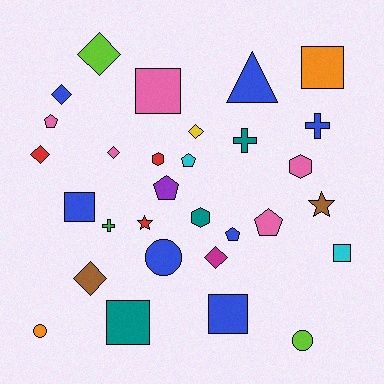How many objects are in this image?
There are 30 objects.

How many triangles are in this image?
There is 1 triangle.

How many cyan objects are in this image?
There are 2 cyan objects.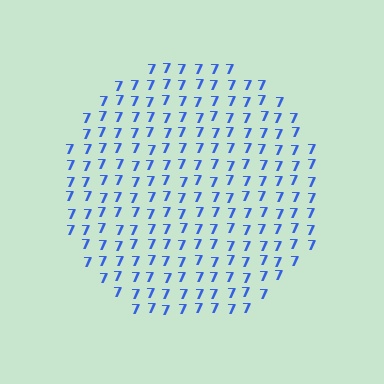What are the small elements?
The small elements are digit 7's.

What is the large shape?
The large shape is a circle.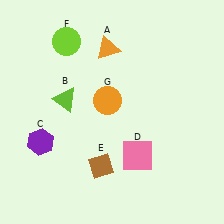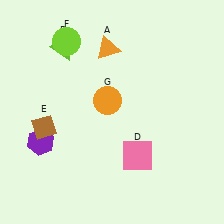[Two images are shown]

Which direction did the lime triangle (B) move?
The lime triangle (B) moved up.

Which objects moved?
The objects that moved are: the lime triangle (B), the brown diamond (E).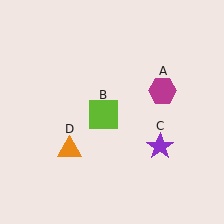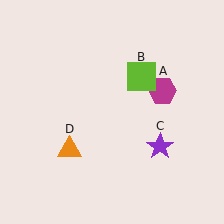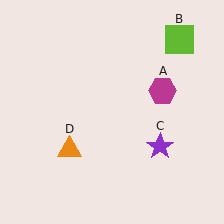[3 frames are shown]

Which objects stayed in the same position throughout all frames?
Magenta hexagon (object A) and purple star (object C) and orange triangle (object D) remained stationary.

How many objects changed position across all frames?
1 object changed position: lime square (object B).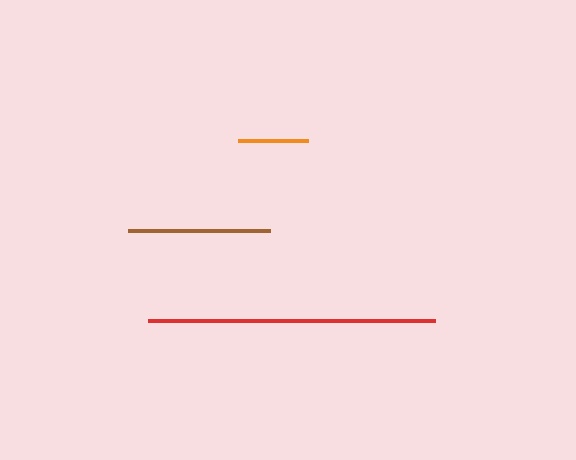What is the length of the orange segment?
The orange segment is approximately 70 pixels long.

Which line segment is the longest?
The red line is the longest at approximately 287 pixels.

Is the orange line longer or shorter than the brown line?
The brown line is longer than the orange line.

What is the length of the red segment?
The red segment is approximately 287 pixels long.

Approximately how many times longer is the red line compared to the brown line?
The red line is approximately 2.0 times the length of the brown line.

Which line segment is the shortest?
The orange line is the shortest at approximately 70 pixels.